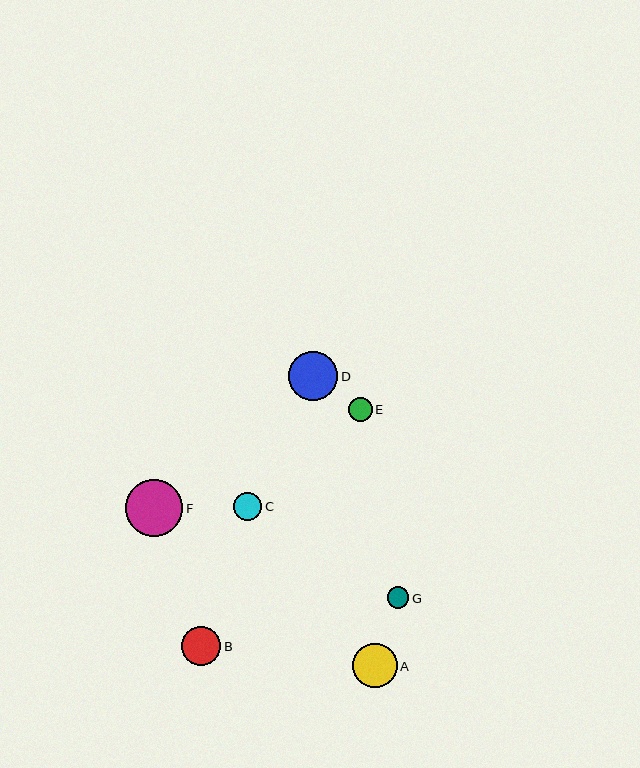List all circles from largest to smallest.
From largest to smallest: F, D, A, B, C, E, G.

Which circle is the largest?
Circle F is the largest with a size of approximately 57 pixels.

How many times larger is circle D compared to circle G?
Circle D is approximately 2.2 times the size of circle G.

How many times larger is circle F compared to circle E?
Circle F is approximately 2.4 times the size of circle E.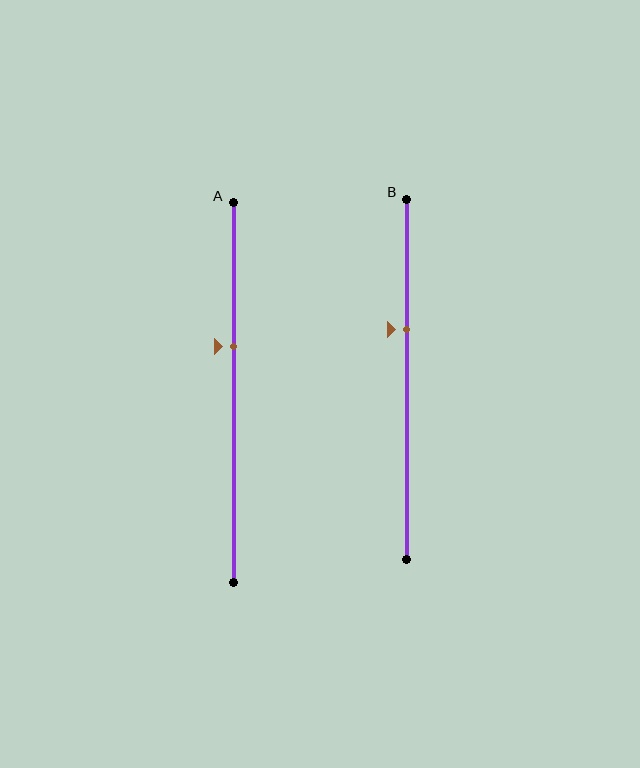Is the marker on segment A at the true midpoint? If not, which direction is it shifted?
No, the marker on segment A is shifted upward by about 12% of the segment length.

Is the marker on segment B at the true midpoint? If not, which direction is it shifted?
No, the marker on segment B is shifted upward by about 14% of the segment length.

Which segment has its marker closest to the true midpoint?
Segment A has its marker closest to the true midpoint.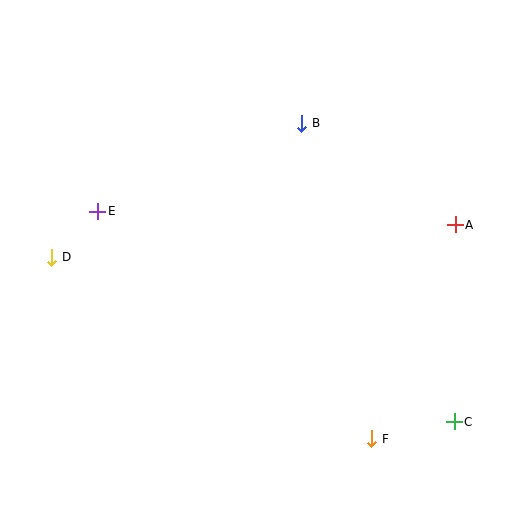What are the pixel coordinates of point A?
Point A is at (455, 225).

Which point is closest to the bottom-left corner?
Point D is closest to the bottom-left corner.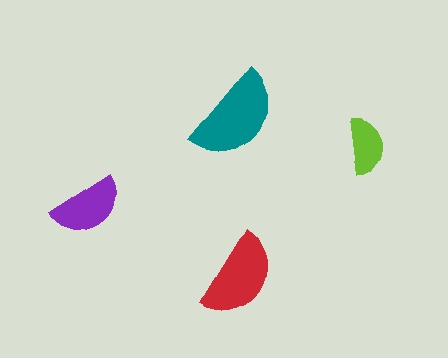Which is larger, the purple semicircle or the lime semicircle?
The purple one.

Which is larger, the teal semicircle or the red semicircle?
The teal one.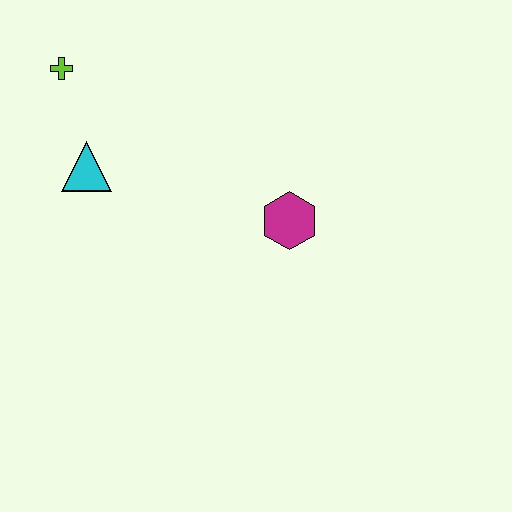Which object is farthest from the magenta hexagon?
The lime cross is farthest from the magenta hexagon.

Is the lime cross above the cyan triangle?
Yes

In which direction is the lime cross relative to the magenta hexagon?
The lime cross is to the left of the magenta hexagon.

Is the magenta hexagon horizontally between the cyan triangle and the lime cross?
No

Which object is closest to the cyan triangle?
The lime cross is closest to the cyan triangle.